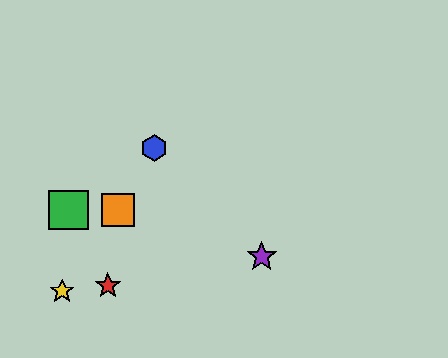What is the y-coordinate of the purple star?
The purple star is at y≈257.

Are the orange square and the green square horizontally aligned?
Yes, both are at y≈210.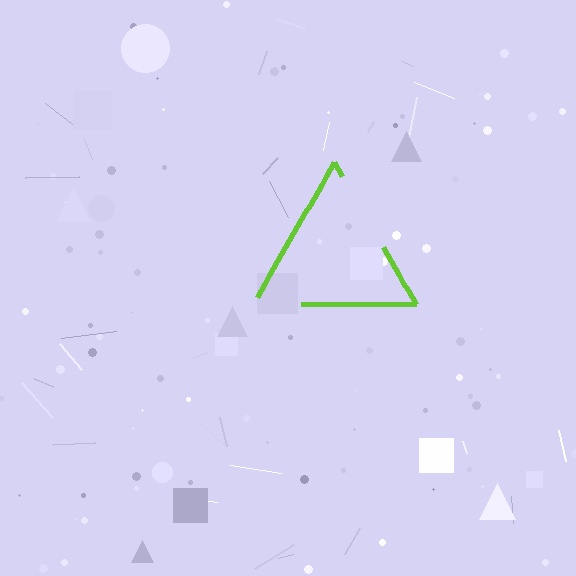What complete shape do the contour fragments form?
The contour fragments form a triangle.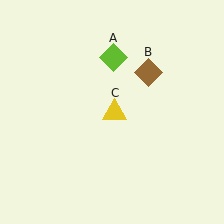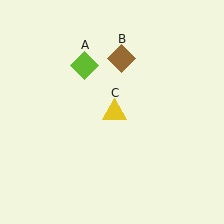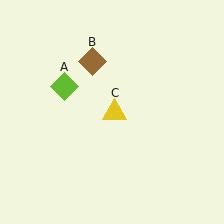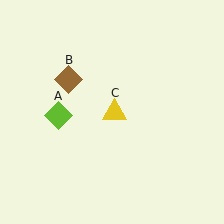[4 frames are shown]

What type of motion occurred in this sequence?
The lime diamond (object A), brown diamond (object B) rotated counterclockwise around the center of the scene.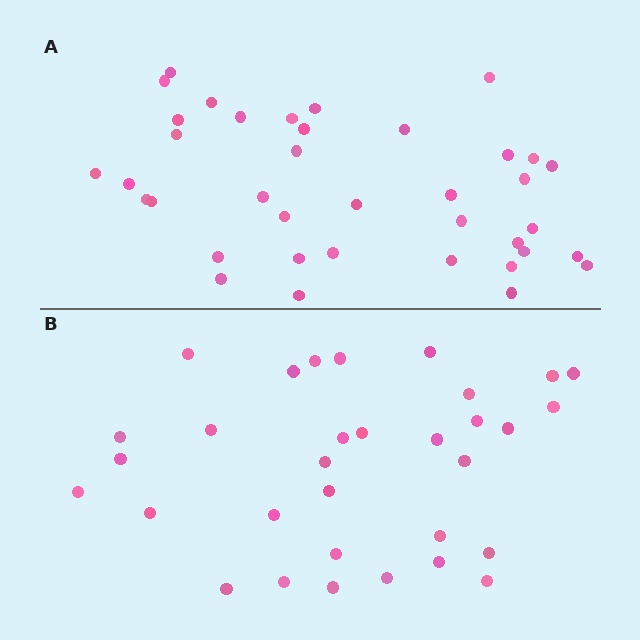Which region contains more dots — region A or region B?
Region A (the top region) has more dots.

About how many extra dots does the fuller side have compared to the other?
Region A has about 6 more dots than region B.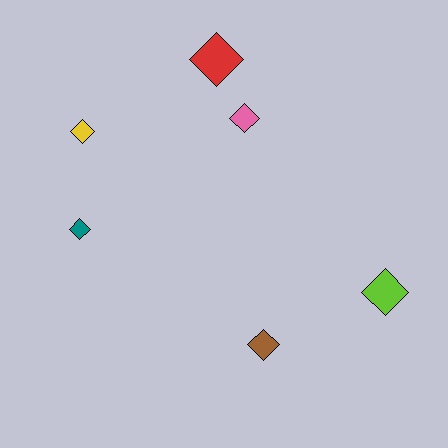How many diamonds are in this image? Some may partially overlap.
There are 6 diamonds.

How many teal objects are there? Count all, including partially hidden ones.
There is 1 teal object.